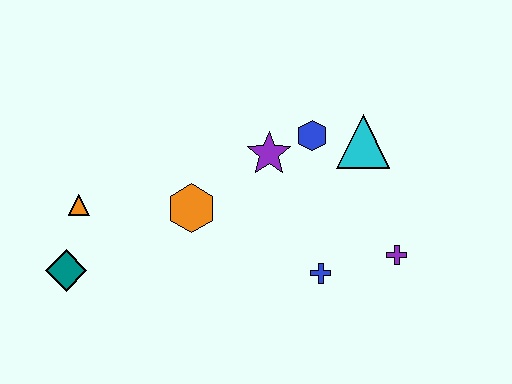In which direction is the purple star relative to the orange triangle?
The purple star is to the right of the orange triangle.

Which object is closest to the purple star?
The blue hexagon is closest to the purple star.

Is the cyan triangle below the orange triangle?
No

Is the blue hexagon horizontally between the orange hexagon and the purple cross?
Yes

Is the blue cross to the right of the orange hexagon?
Yes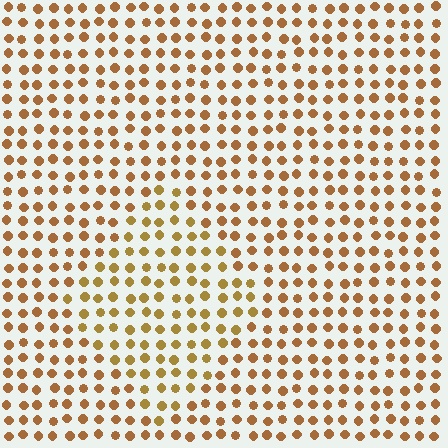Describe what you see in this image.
The image is filled with small brown elements in a uniform arrangement. A diamond-shaped region is visible where the elements are tinted to a slightly different hue, forming a subtle color boundary.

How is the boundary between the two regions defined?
The boundary is defined purely by a slight shift in hue (about 17 degrees). Spacing, size, and orientation are identical on both sides.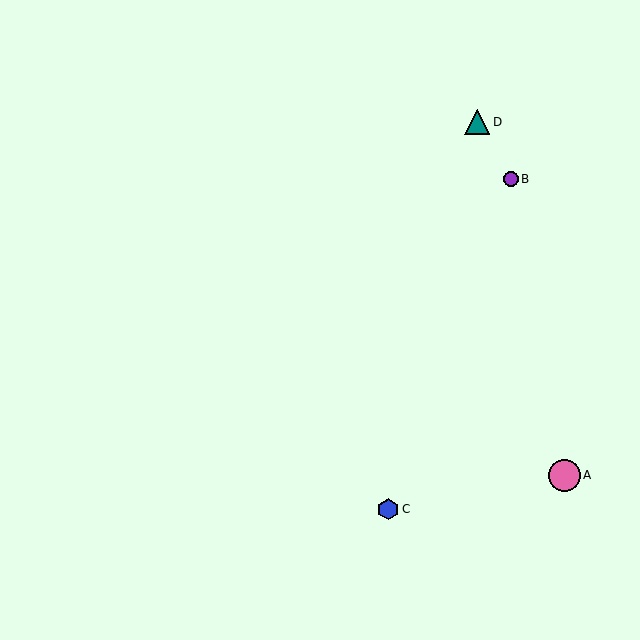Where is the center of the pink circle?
The center of the pink circle is at (564, 475).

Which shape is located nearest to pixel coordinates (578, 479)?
The pink circle (labeled A) at (564, 475) is nearest to that location.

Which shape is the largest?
The pink circle (labeled A) is the largest.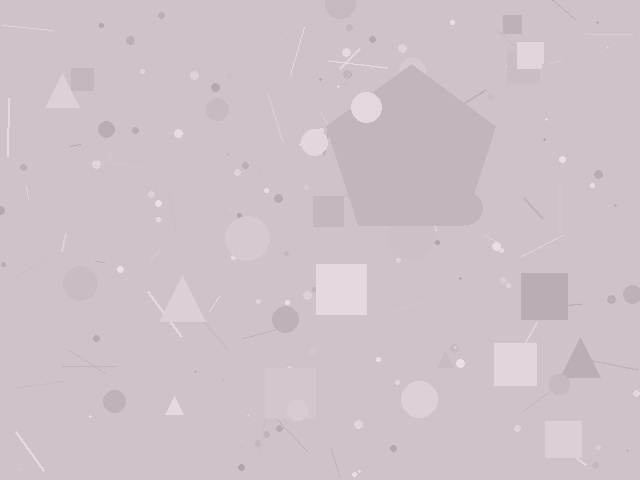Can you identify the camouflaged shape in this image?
The camouflaged shape is a pentagon.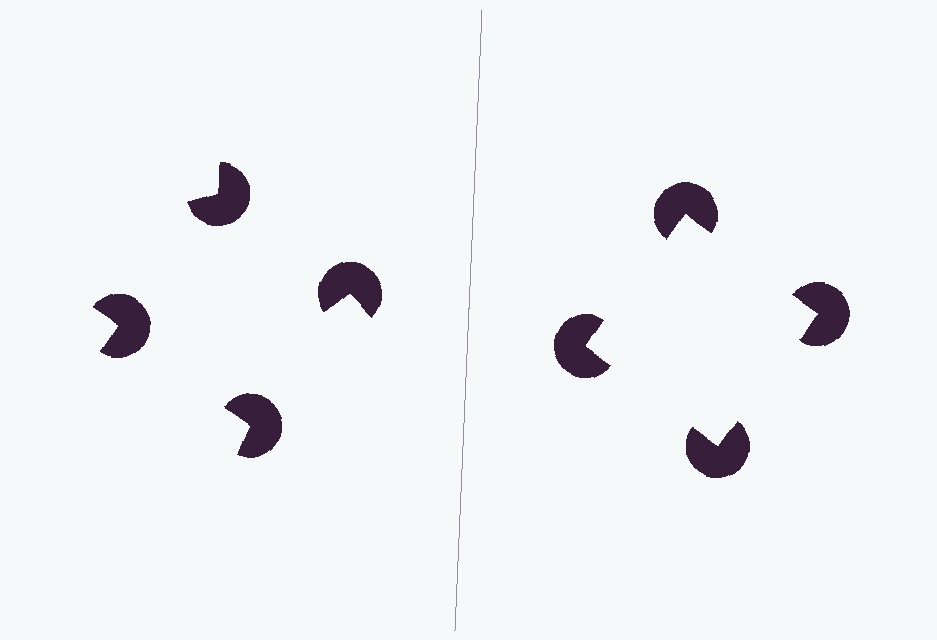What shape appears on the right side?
An illusory square.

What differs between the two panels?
The pac-man discs are positioned identically on both sides; only the wedge orientations differ. On the right they align to a square; on the left they are misaligned.